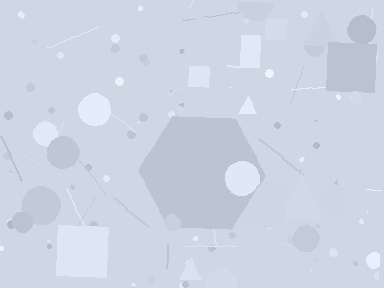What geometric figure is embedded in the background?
A hexagon is embedded in the background.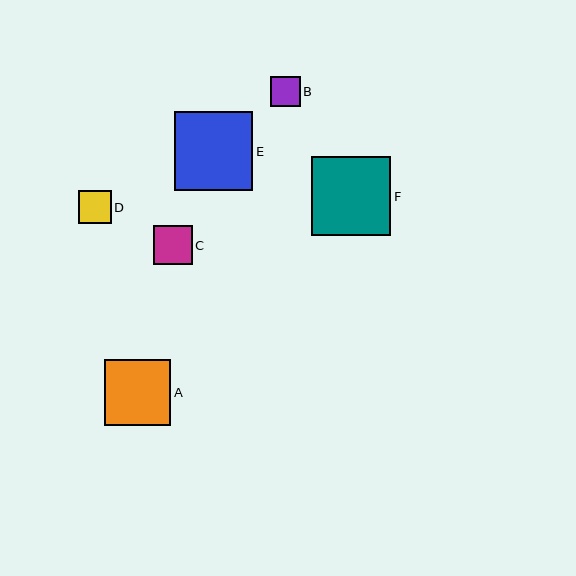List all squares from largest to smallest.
From largest to smallest: F, E, A, C, D, B.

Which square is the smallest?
Square B is the smallest with a size of approximately 29 pixels.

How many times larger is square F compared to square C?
Square F is approximately 2.0 times the size of square C.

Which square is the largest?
Square F is the largest with a size of approximately 80 pixels.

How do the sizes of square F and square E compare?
Square F and square E are approximately the same size.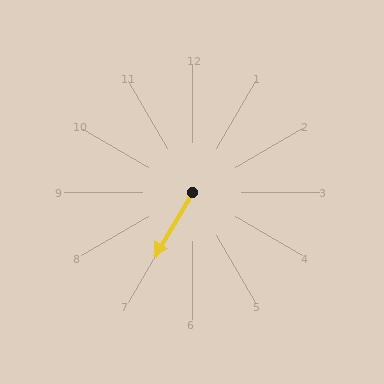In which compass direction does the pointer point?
Southwest.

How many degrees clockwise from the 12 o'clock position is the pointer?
Approximately 210 degrees.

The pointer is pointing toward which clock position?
Roughly 7 o'clock.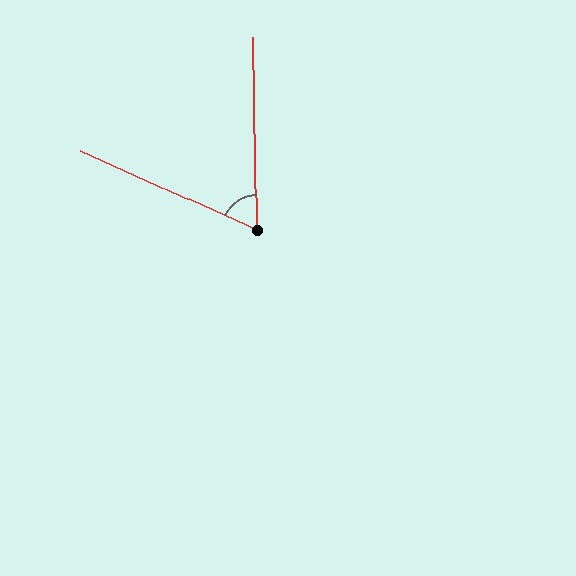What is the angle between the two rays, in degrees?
Approximately 65 degrees.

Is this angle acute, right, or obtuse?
It is acute.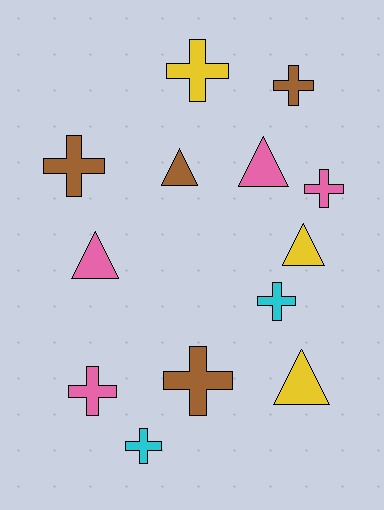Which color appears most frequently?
Pink, with 4 objects.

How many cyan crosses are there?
There are 2 cyan crosses.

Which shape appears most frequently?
Cross, with 8 objects.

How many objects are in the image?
There are 13 objects.